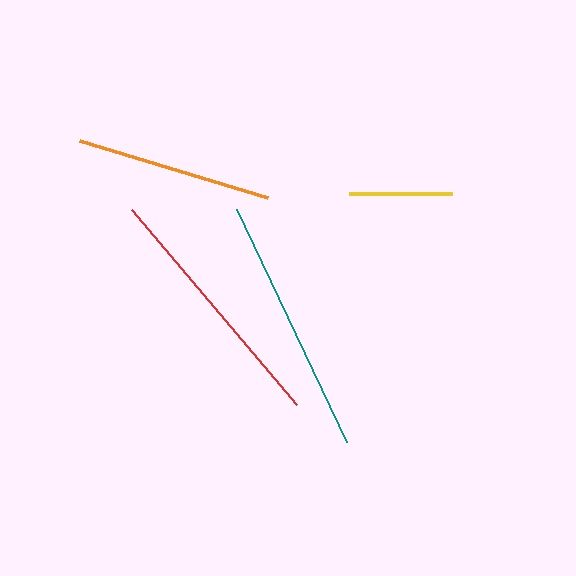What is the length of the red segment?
The red segment is approximately 255 pixels long.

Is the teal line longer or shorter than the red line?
The teal line is longer than the red line.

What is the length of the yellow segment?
The yellow segment is approximately 103 pixels long.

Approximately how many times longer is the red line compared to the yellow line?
The red line is approximately 2.5 times the length of the yellow line.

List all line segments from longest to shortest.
From longest to shortest: teal, red, orange, yellow.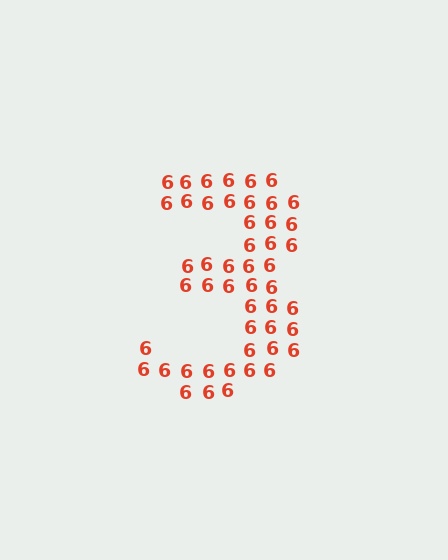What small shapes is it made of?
It is made of small digit 6's.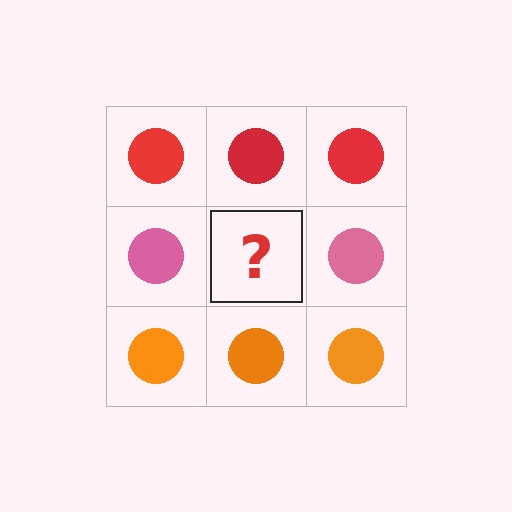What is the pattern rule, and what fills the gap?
The rule is that each row has a consistent color. The gap should be filled with a pink circle.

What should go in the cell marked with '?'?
The missing cell should contain a pink circle.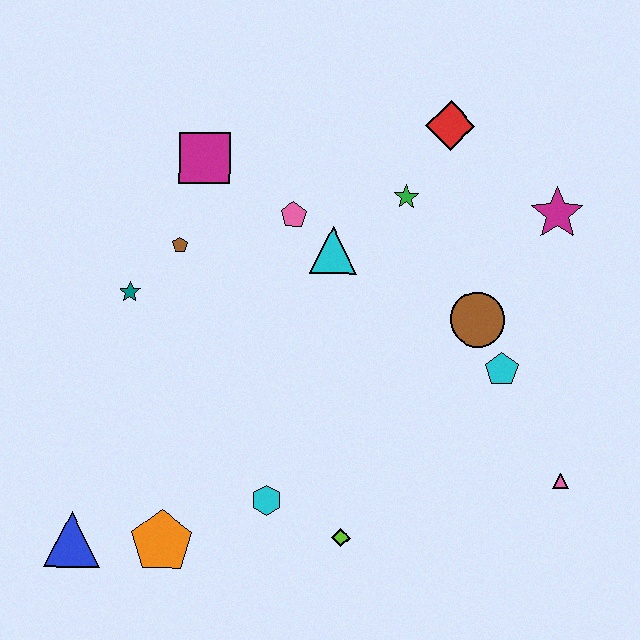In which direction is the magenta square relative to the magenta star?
The magenta square is to the left of the magenta star.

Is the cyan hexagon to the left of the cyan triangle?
Yes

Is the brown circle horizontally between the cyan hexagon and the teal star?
No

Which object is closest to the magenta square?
The brown pentagon is closest to the magenta square.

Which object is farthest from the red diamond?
The blue triangle is farthest from the red diamond.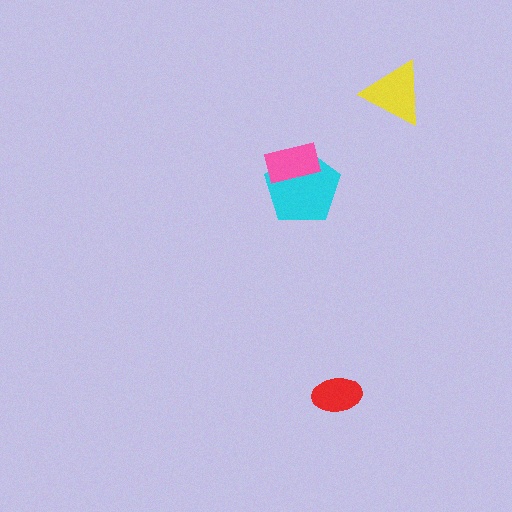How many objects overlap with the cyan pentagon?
1 object overlaps with the cyan pentagon.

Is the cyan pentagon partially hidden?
Yes, it is partially covered by another shape.